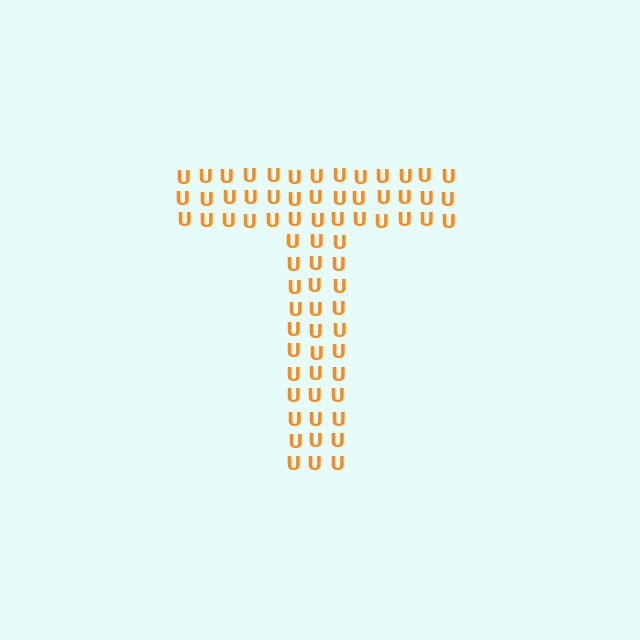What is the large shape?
The large shape is the letter T.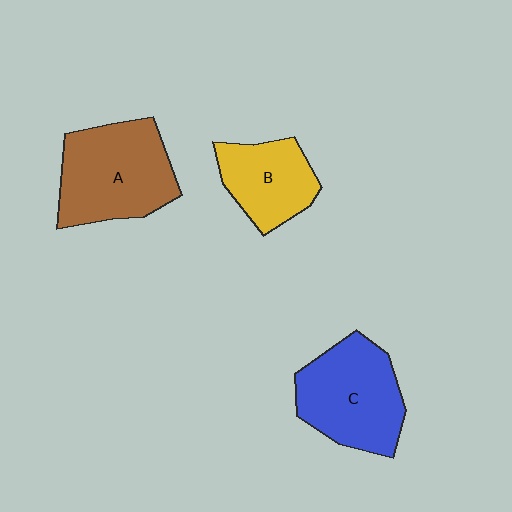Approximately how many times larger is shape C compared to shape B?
Approximately 1.4 times.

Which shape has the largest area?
Shape A (brown).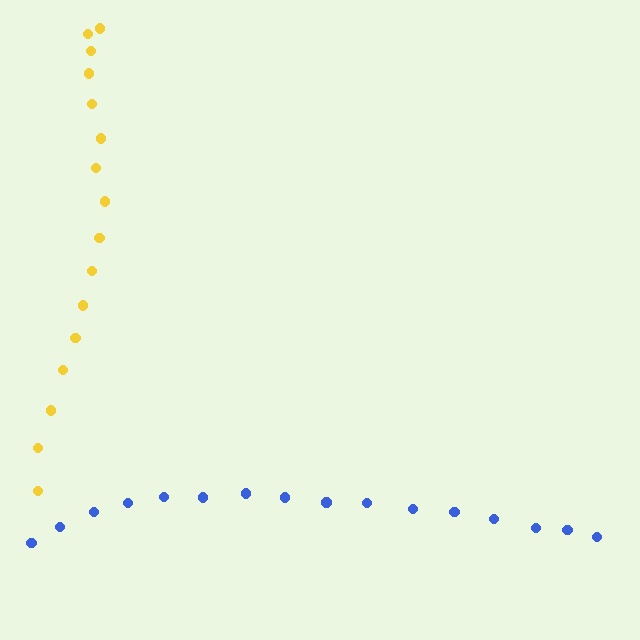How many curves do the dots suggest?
There are 2 distinct paths.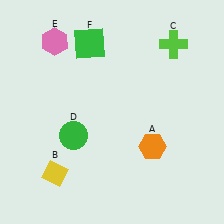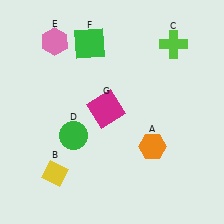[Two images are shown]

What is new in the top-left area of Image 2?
A magenta square (G) was added in the top-left area of Image 2.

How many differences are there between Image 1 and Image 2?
There is 1 difference between the two images.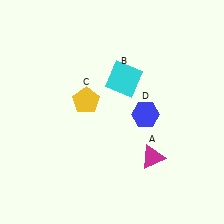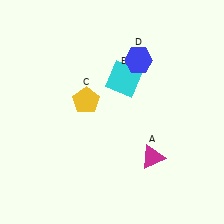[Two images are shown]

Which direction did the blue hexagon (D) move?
The blue hexagon (D) moved up.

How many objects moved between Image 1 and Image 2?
1 object moved between the two images.